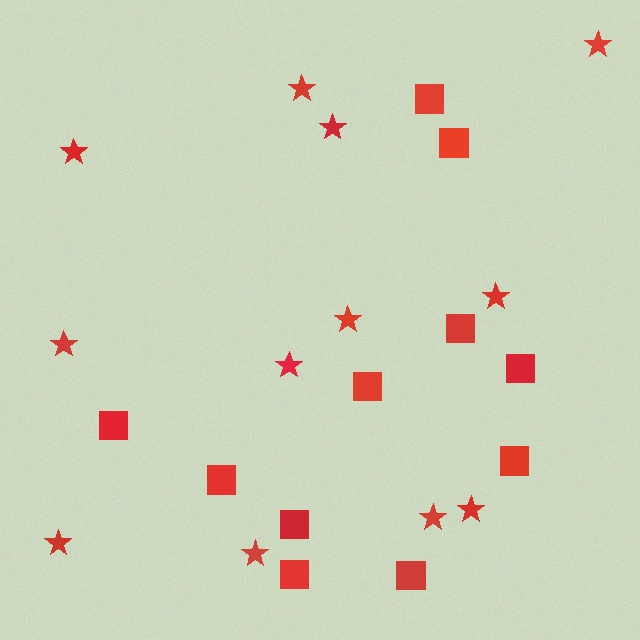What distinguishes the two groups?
There are 2 groups: one group of squares (11) and one group of stars (12).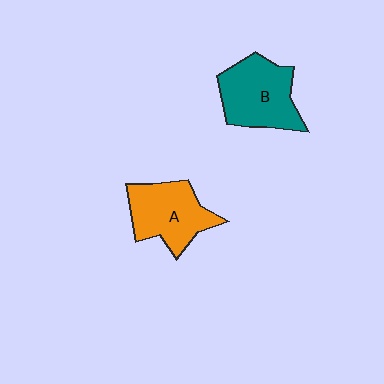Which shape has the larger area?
Shape B (teal).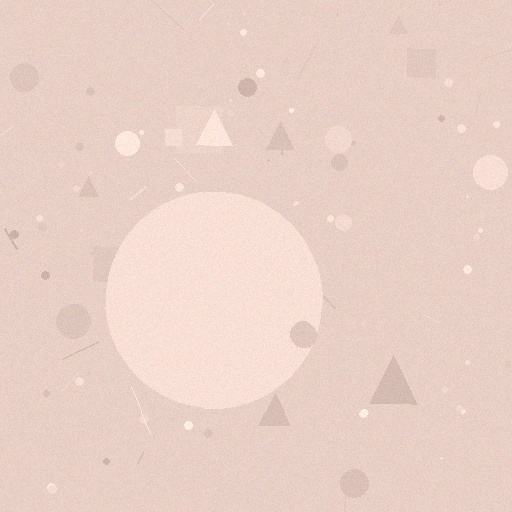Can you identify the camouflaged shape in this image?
The camouflaged shape is a circle.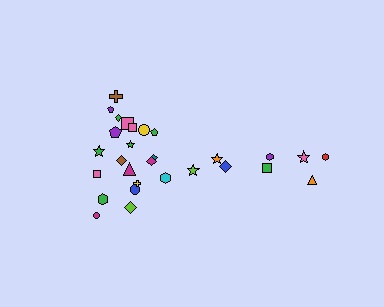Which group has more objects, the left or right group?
The left group.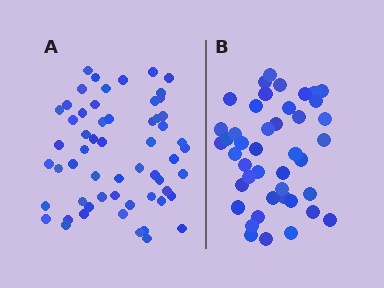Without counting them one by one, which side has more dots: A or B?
Region A (the left region) has more dots.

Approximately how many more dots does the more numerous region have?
Region A has approximately 15 more dots than region B.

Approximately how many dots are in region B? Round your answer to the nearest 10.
About 40 dots. (The exact count is 43, which rounds to 40.)